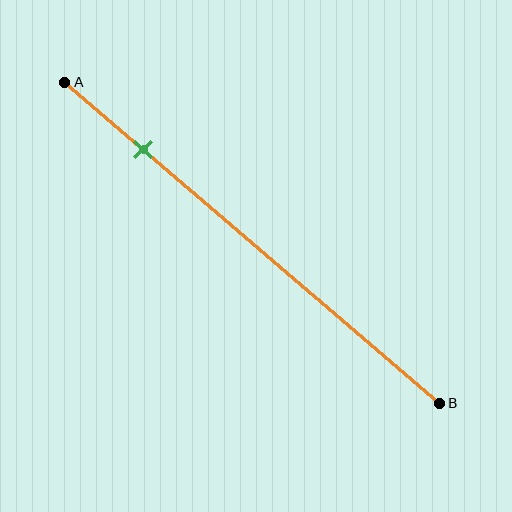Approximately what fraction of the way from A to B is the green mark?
The green mark is approximately 20% of the way from A to B.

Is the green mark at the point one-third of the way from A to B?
No, the mark is at about 20% from A, not at the 33% one-third point.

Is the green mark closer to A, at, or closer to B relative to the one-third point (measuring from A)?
The green mark is closer to point A than the one-third point of segment AB.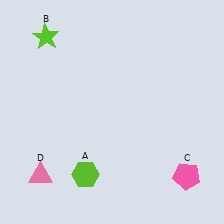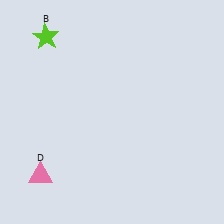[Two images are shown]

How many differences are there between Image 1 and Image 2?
There are 2 differences between the two images.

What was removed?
The lime hexagon (A), the pink pentagon (C) were removed in Image 2.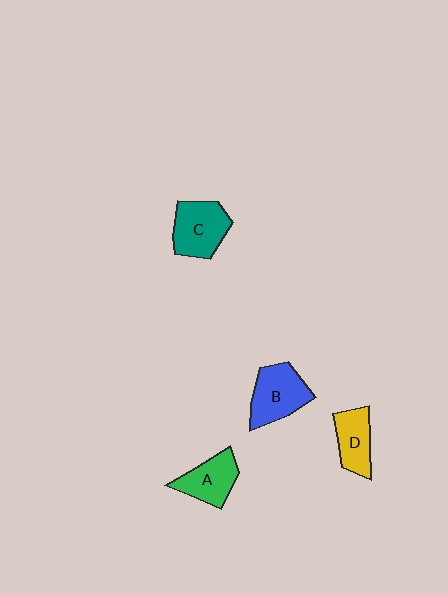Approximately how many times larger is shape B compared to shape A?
Approximately 1.2 times.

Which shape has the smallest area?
Shape D (yellow).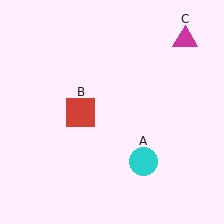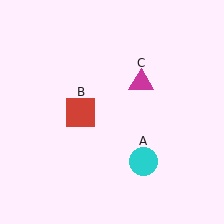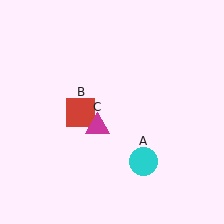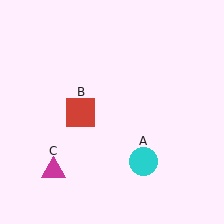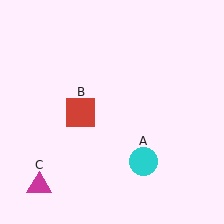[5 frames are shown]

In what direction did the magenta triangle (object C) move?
The magenta triangle (object C) moved down and to the left.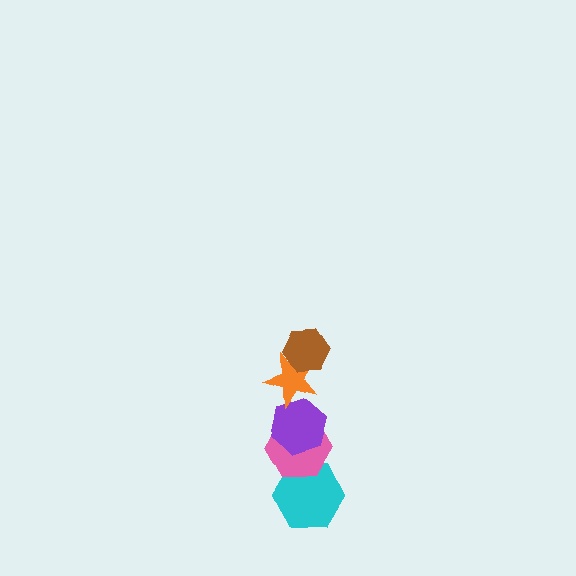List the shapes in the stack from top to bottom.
From top to bottom: the brown hexagon, the orange star, the purple hexagon, the pink hexagon, the cyan hexagon.